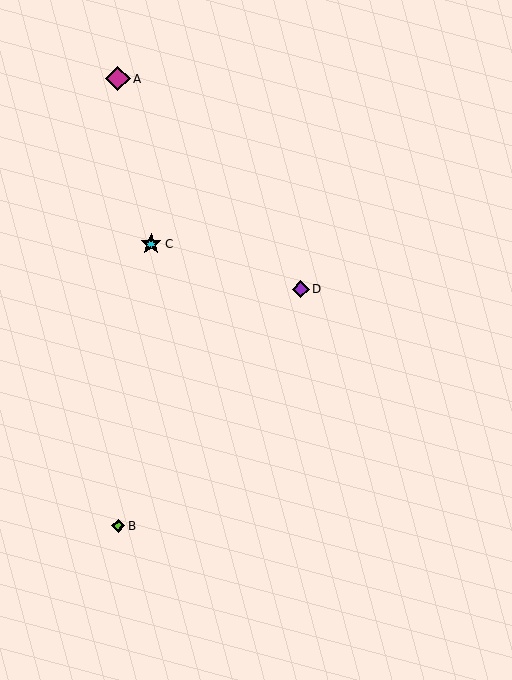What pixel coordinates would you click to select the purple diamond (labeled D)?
Click at (301, 289) to select the purple diamond D.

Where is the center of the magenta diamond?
The center of the magenta diamond is at (118, 79).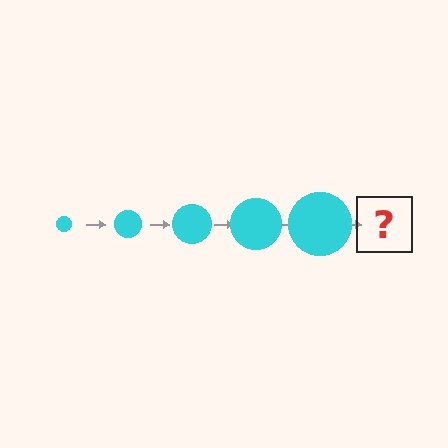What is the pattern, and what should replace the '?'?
The pattern is that the circle gets progressively larger each step. The '?' should be a cyan circle, larger than the previous one.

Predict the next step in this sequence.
The next step is a cyan circle, larger than the previous one.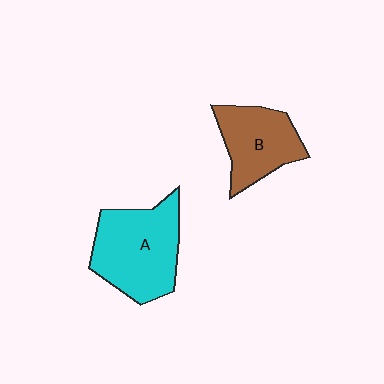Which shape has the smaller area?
Shape B (brown).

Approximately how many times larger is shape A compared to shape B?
Approximately 1.4 times.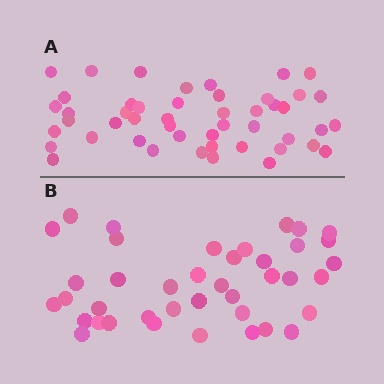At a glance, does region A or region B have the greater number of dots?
Region A (the top region) has more dots.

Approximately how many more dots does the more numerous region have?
Region A has roughly 8 or so more dots than region B.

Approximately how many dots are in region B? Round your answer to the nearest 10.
About 40 dots.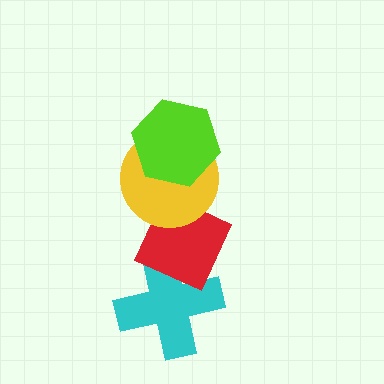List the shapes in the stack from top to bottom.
From top to bottom: the lime hexagon, the yellow circle, the red diamond, the cyan cross.